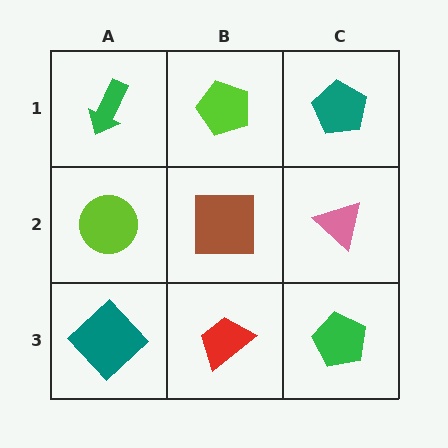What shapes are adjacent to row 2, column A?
A green arrow (row 1, column A), a teal diamond (row 3, column A), a brown square (row 2, column B).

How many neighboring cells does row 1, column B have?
3.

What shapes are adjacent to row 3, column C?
A pink triangle (row 2, column C), a red trapezoid (row 3, column B).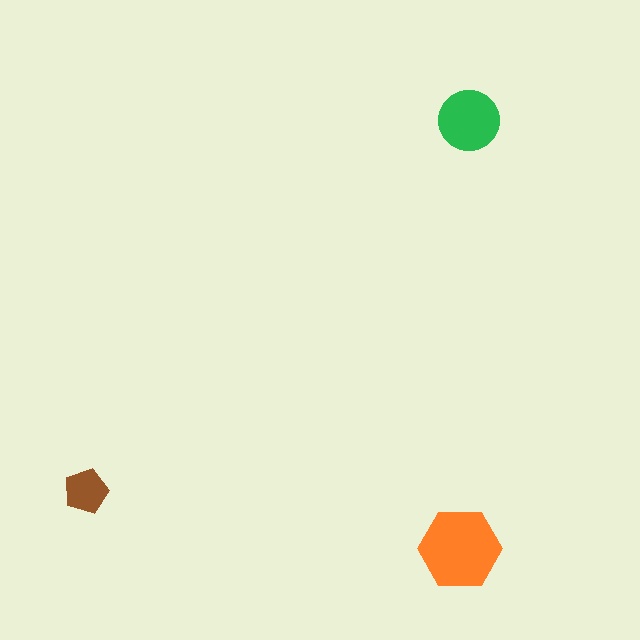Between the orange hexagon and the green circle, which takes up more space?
The orange hexagon.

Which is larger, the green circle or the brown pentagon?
The green circle.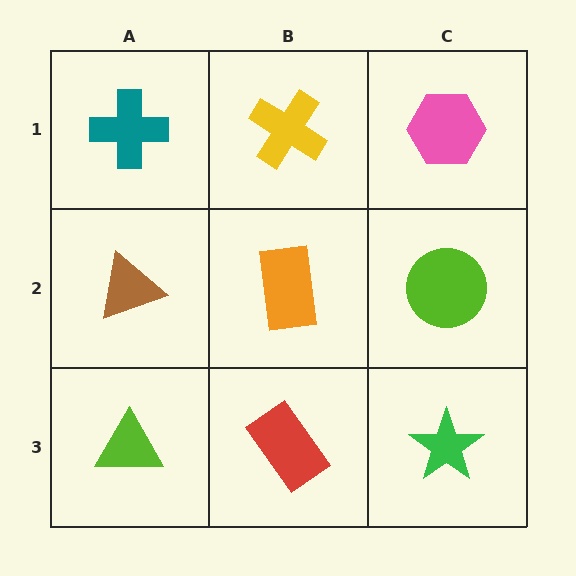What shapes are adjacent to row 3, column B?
An orange rectangle (row 2, column B), a lime triangle (row 3, column A), a green star (row 3, column C).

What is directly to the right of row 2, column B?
A lime circle.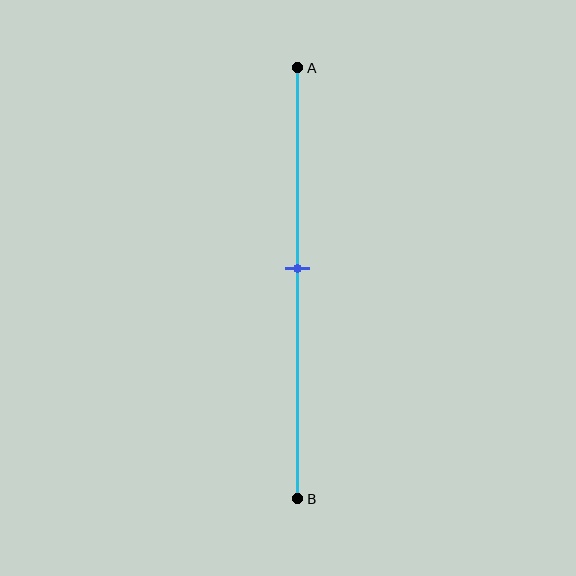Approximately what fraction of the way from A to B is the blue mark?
The blue mark is approximately 45% of the way from A to B.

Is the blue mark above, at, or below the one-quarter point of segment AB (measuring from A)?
The blue mark is below the one-quarter point of segment AB.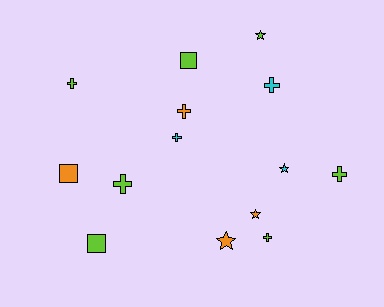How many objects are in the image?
There are 14 objects.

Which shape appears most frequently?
Cross, with 7 objects.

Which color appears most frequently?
Lime, with 7 objects.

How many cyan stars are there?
There is 1 cyan star.